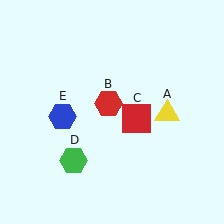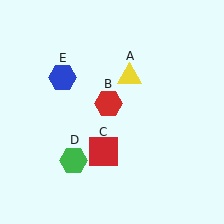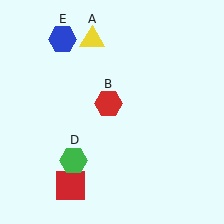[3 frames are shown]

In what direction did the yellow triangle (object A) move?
The yellow triangle (object A) moved up and to the left.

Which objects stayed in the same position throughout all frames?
Red hexagon (object B) and green hexagon (object D) remained stationary.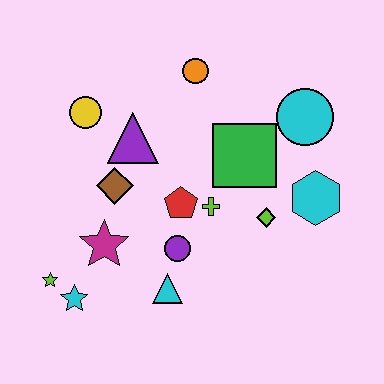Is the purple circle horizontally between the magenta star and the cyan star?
No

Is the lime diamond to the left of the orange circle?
No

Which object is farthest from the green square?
The lime star is farthest from the green square.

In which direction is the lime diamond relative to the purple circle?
The lime diamond is to the right of the purple circle.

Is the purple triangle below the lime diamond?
No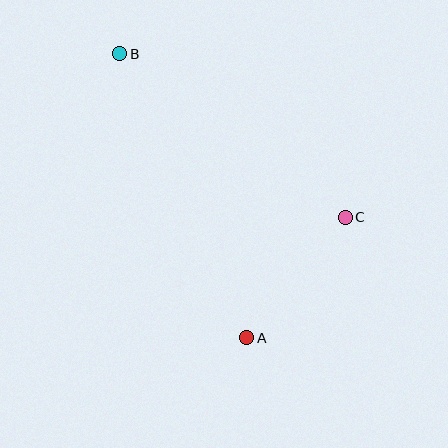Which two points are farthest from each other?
Points A and B are farthest from each other.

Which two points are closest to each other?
Points A and C are closest to each other.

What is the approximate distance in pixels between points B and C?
The distance between B and C is approximately 279 pixels.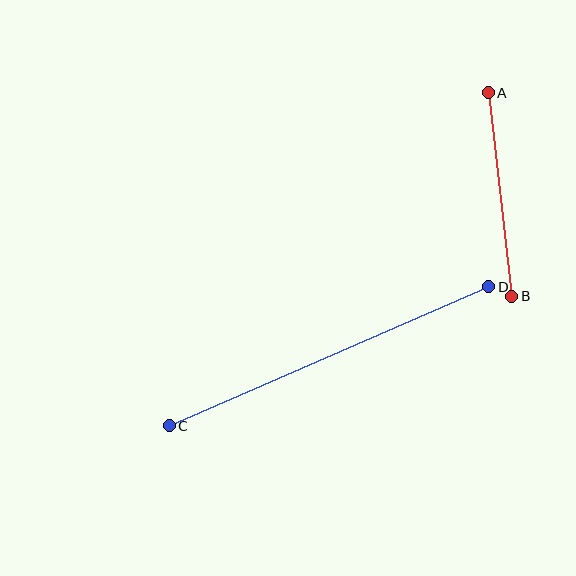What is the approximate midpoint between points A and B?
The midpoint is at approximately (500, 195) pixels.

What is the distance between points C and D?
The distance is approximately 348 pixels.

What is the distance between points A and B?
The distance is approximately 205 pixels.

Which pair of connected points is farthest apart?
Points C and D are farthest apart.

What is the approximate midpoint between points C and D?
The midpoint is at approximately (329, 356) pixels.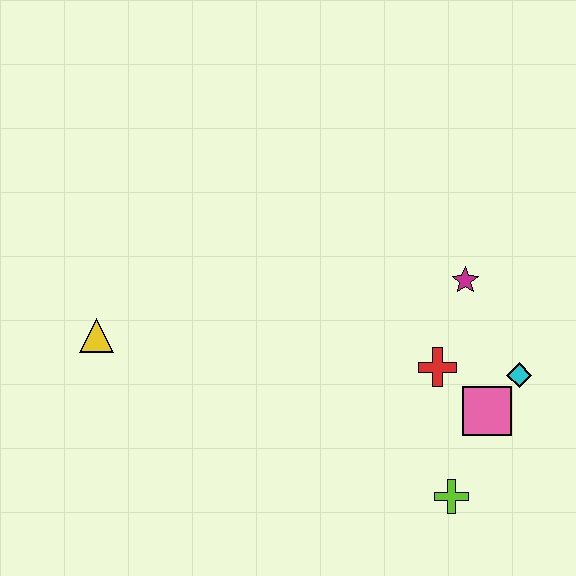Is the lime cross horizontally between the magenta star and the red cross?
Yes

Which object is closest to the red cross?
The pink square is closest to the red cross.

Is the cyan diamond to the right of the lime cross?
Yes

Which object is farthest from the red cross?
The yellow triangle is farthest from the red cross.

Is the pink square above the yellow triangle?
No